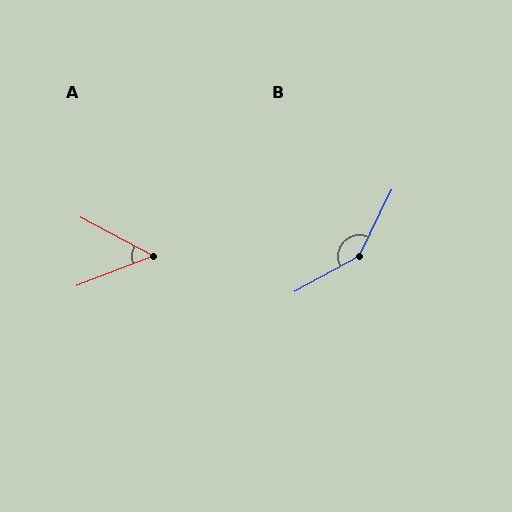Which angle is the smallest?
A, at approximately 48 degrees.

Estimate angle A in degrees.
Approximately 48 degrees.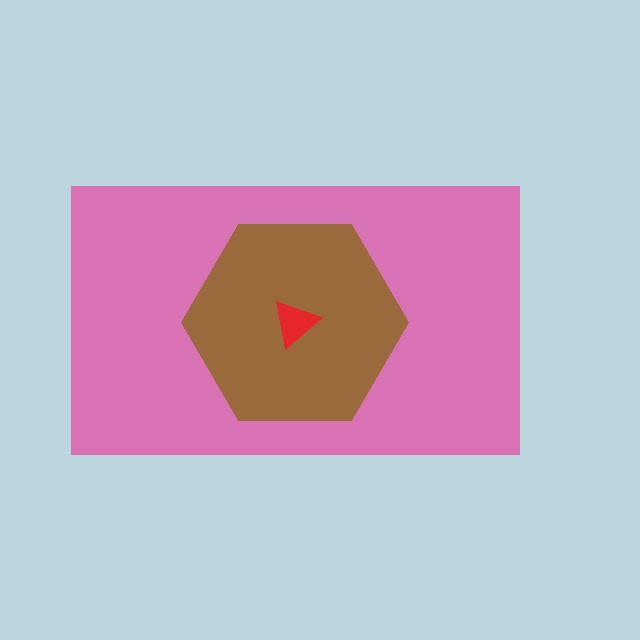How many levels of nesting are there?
3.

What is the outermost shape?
The pink rectangle.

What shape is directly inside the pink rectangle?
The brown hexagon.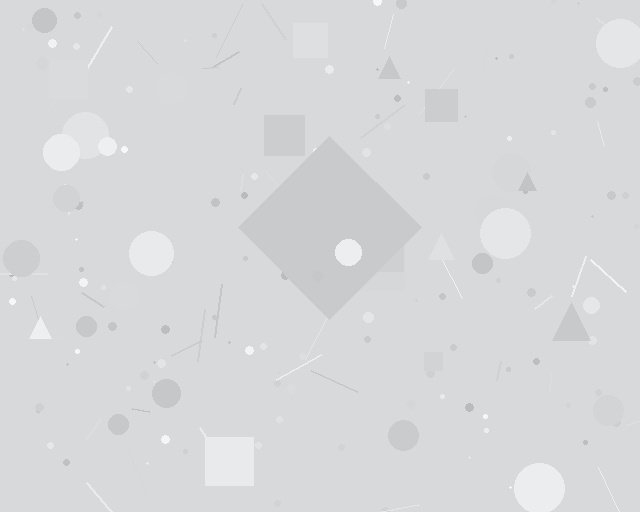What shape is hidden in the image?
A diamond is hidden in the image.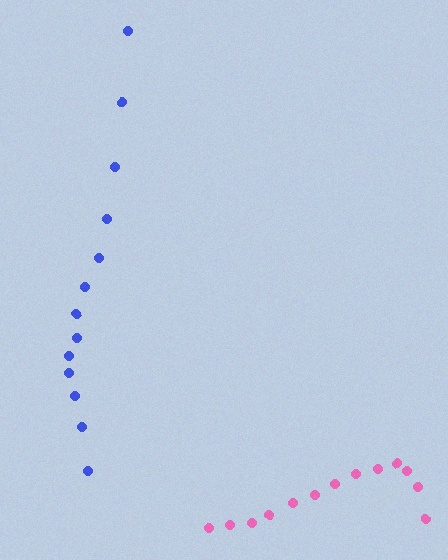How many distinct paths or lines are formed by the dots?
There are 2 distinct paths.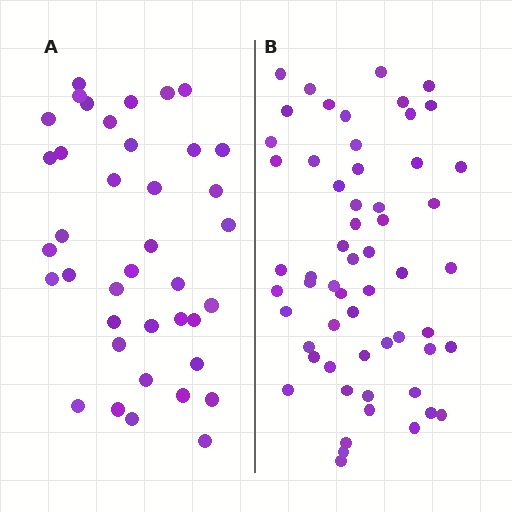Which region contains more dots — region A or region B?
Region B (the right region) has more dots.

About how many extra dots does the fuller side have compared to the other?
Region B has approximately 20 more dots than region A.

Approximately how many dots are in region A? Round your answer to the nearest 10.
About 40 dots. (The exact count is 39, which rounds to 40.)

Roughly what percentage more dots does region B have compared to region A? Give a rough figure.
About 50% more.